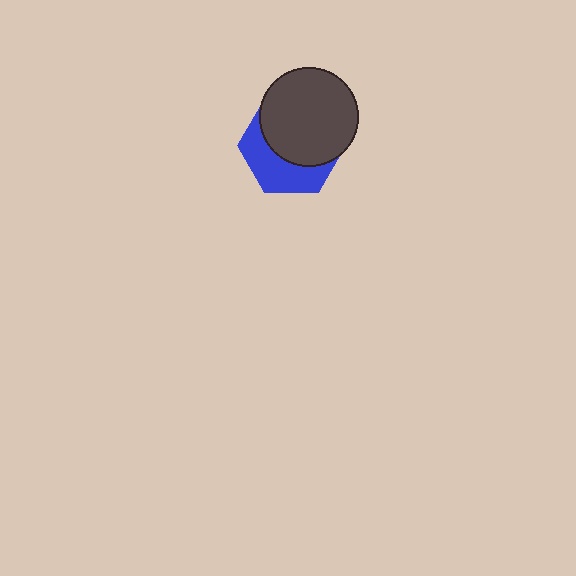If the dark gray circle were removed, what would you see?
You would see the complete blue hexagon.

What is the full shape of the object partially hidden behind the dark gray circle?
The partially hidden object is a blue hexagon.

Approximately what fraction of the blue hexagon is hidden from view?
Roughly 59% of the blue hexagon is hidden behind the dark gray circle.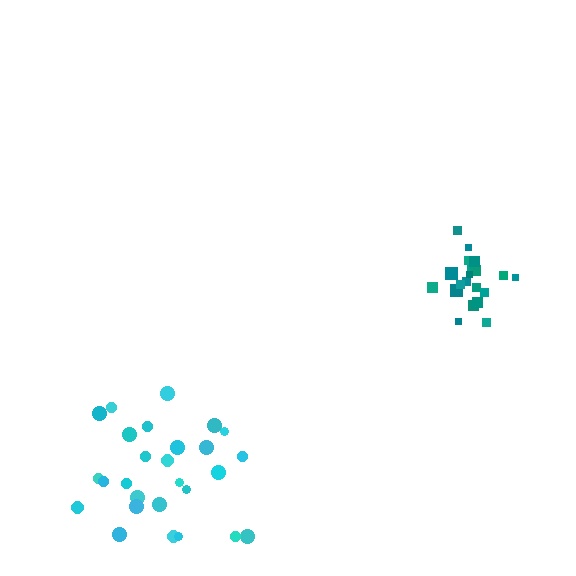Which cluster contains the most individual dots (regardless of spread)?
Cyan (27).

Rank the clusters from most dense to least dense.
teal, cyan.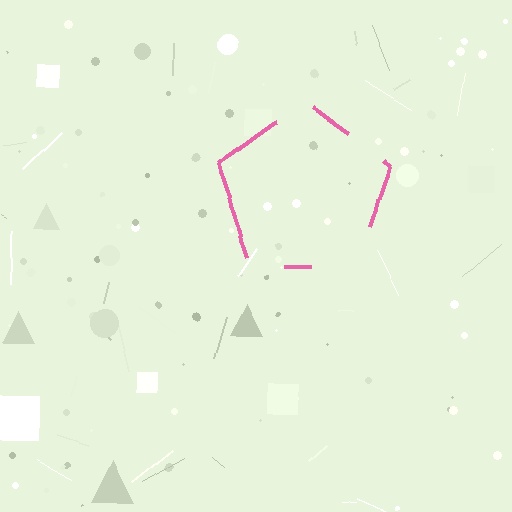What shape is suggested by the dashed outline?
The dashed outline suggests a pentagon.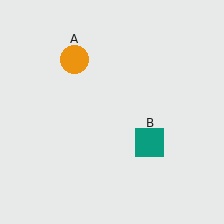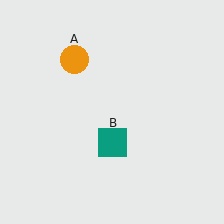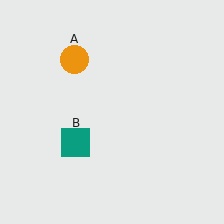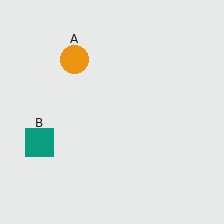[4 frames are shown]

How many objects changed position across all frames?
1 object changed position: teal square (object B).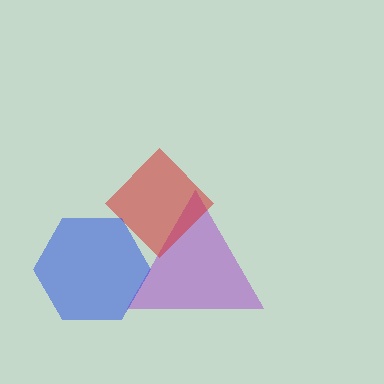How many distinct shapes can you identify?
There are 3 distinct shapes: a purple triangle, a red diamond, a blue hexagon.